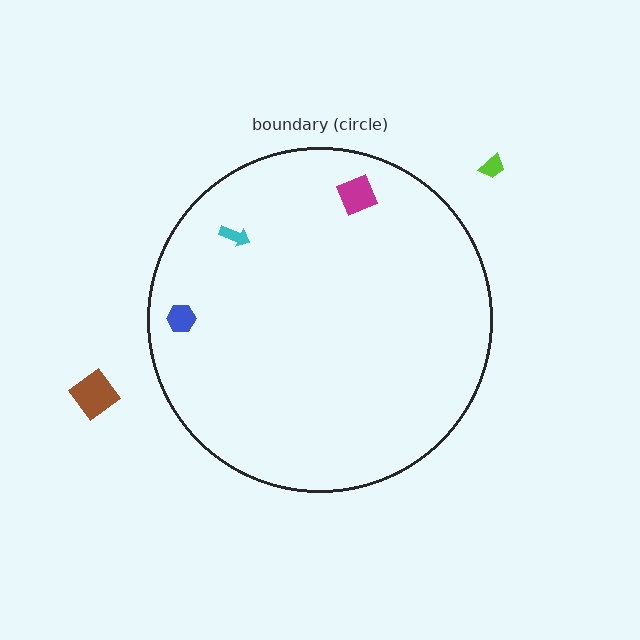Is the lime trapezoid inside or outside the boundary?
Outside.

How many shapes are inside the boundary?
3 inside, 2 outside.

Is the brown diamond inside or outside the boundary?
Outside.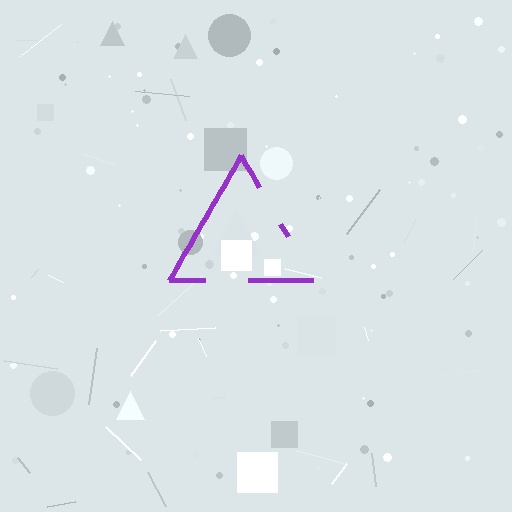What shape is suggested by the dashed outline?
The dashed outline suggests a triangle.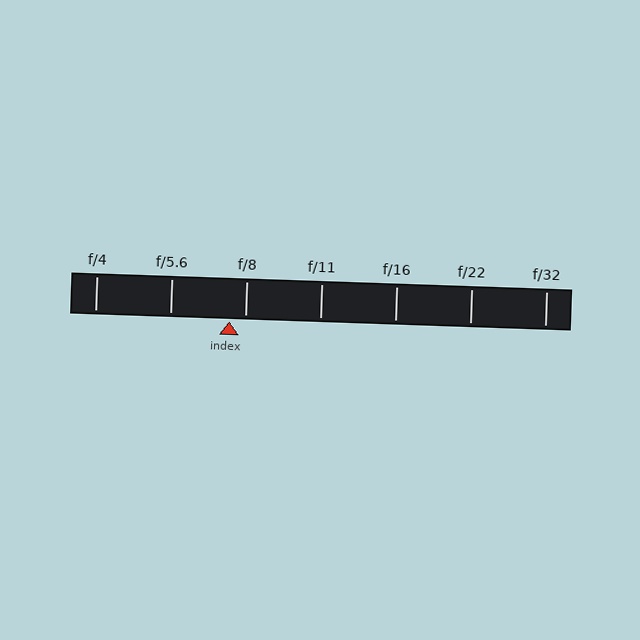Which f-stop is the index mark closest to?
The index mark is closest to f/8.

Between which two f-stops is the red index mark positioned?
The index mark is between f/5.6 and f/8.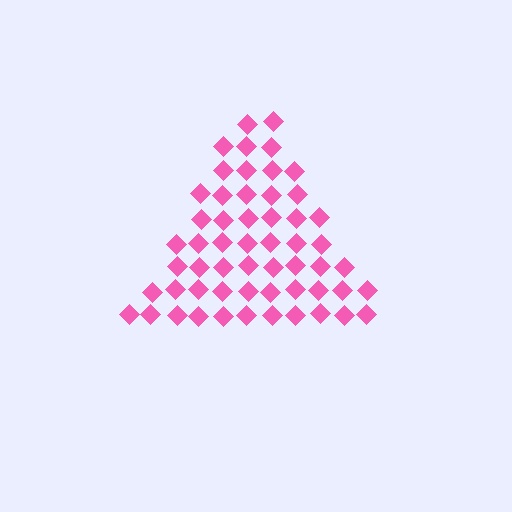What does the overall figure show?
The overall figure shows a triangle.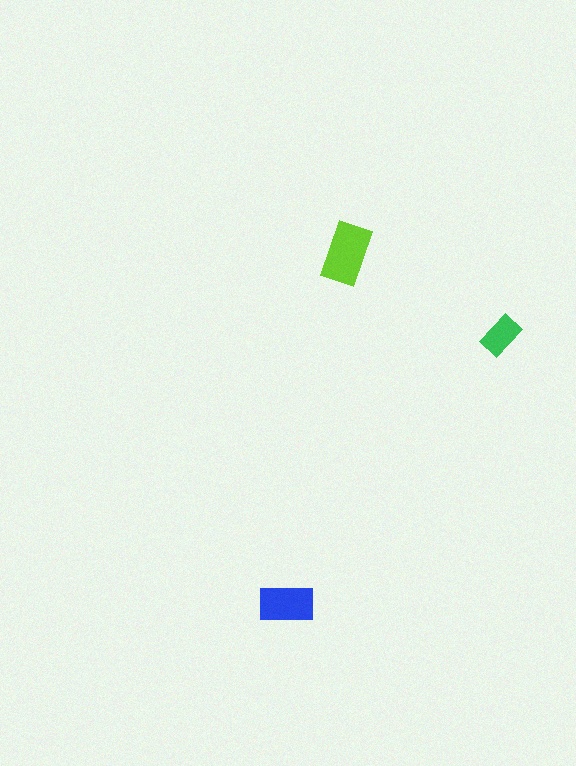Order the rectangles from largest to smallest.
the lime one, the blue one, the green one.